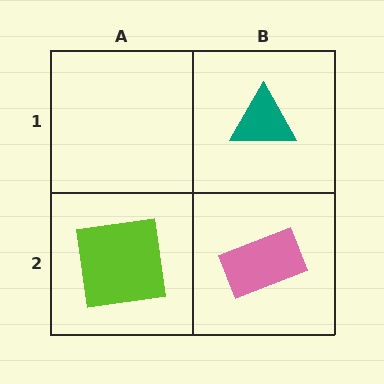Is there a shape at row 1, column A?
No, that cell is empty.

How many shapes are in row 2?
2 shapes.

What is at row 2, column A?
A lime square.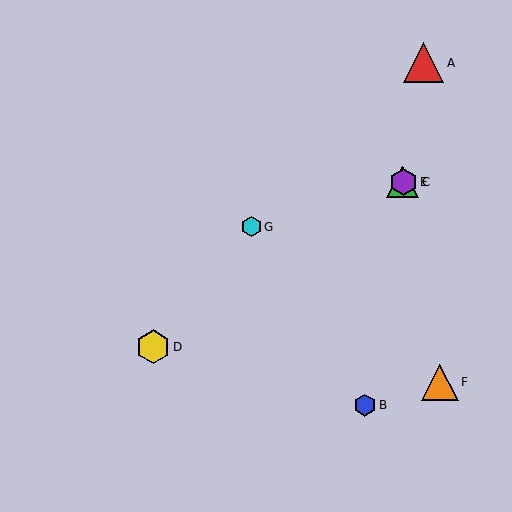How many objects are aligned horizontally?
2 objects (C, E) are aligned horizontally.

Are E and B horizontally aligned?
No, E is at y≈182 and B is at y≈405.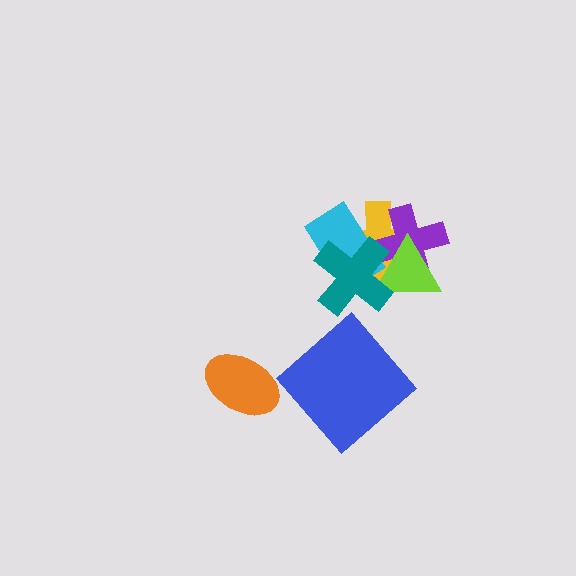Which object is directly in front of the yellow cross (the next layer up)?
The cyan rectangle is directly in front of the yellow cross.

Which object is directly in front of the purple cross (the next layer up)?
The lime triangle is directly in front of the purple cross.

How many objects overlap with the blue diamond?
0 objects overlap with the blue diamond.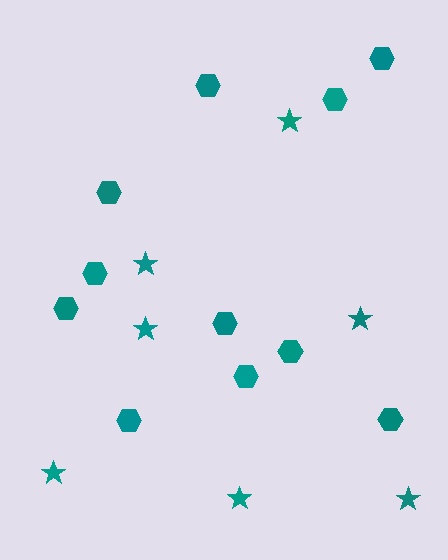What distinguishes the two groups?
There are 2 groups: one group of hexagons (11) and one group of stars (7).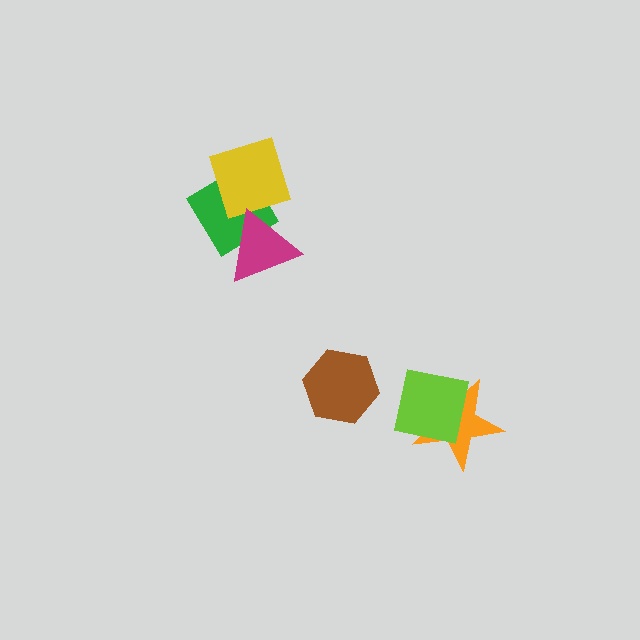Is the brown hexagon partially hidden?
No, no other shape covers it.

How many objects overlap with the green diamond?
2 objects overlap with the green diamond.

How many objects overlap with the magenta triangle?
1 object overlaps with the magenta triangle.